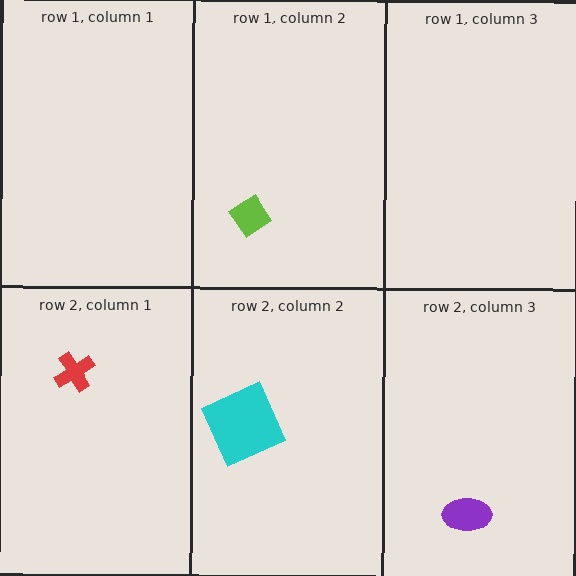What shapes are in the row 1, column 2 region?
The lime diamond.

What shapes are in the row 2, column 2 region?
The cyan square.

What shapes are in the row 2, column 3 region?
The purple ellipse.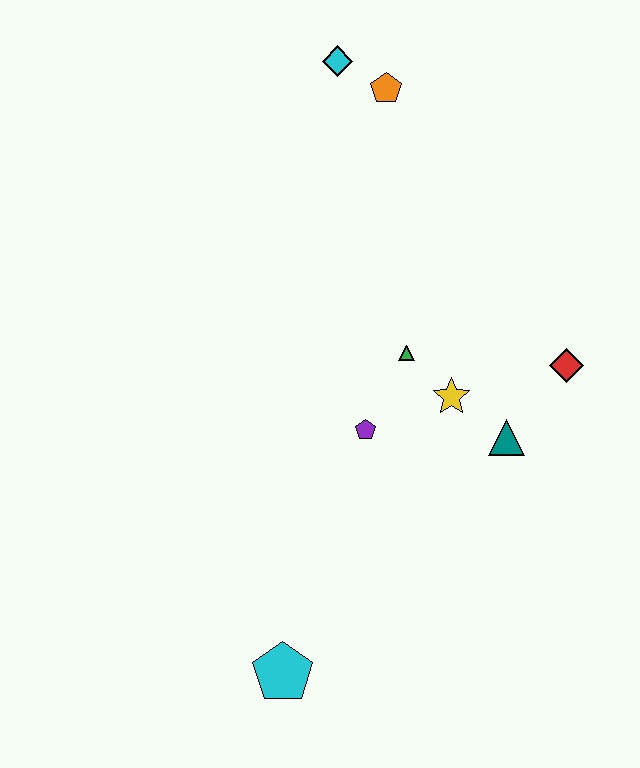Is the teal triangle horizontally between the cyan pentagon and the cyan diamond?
No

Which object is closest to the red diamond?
The teal triangle is closest to the red diamond.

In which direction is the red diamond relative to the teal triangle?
The red diamond is above the teal triangle.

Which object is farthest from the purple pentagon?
The cyan diamond is farthest from the purple pentagon.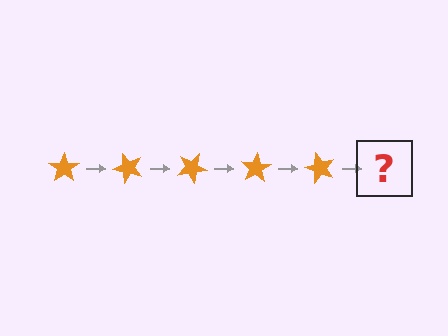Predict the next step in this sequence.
The next step is an orange star rotated 250 degrees.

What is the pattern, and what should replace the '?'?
The pattern is that the star rotates 50 degrees each step. The '?' should be an orange star rotated 250 degrees.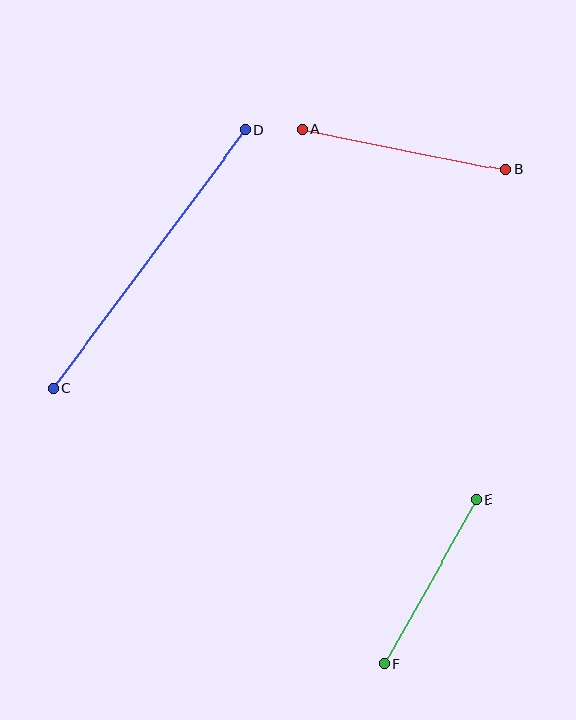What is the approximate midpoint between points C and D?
The midpoint is at approximately (149, 259) pixels.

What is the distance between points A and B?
The distance is approximately 207 pixels.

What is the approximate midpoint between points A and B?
The midpoint is at approximately (404, 149) pixels.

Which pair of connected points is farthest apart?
Points C and D are farthest apart.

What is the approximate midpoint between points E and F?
The midpoint is at approximately (430, 582) pixels.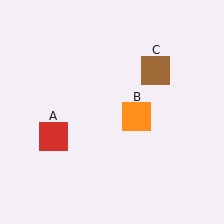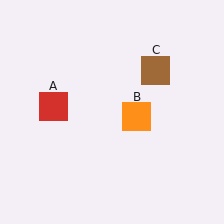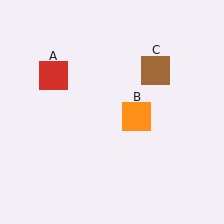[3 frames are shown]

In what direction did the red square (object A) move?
The red square (object A) moved up.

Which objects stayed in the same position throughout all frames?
Orange square (object B) and brown square (object C) remained stationary.